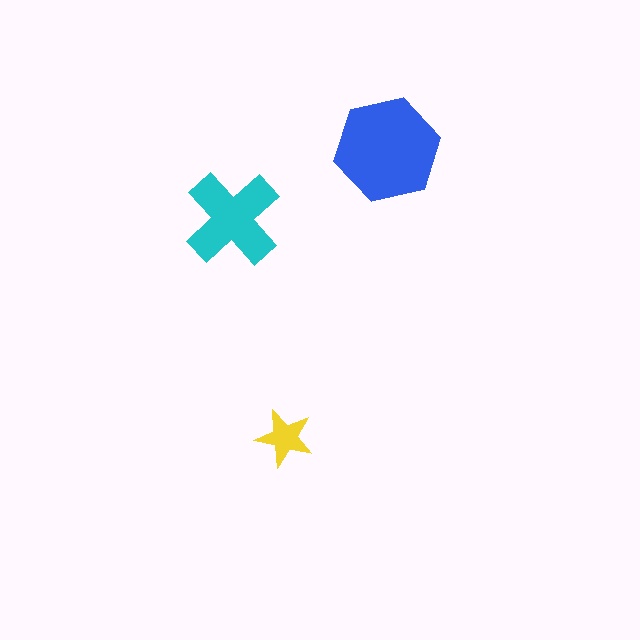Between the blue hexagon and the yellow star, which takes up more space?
The blue hexagon.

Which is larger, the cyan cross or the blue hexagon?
The blue hexagon.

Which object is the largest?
The blue hexagon.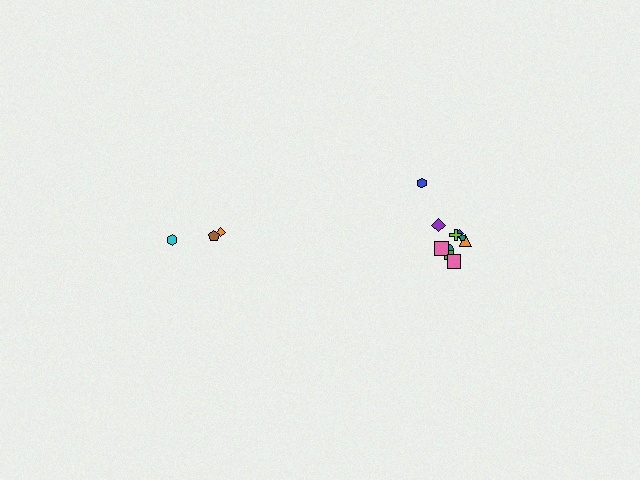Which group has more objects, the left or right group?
The right group.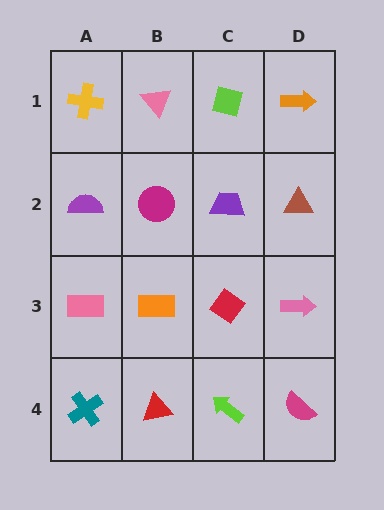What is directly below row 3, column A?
A teal cross.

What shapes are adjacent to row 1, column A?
A purple semicircle (row 2, column A), a pink triangle (row 1, column B).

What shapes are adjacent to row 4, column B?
An orange rectangle (row 3, column B), a teal cross (row 4, column A), a lime arrow (row 4, column C).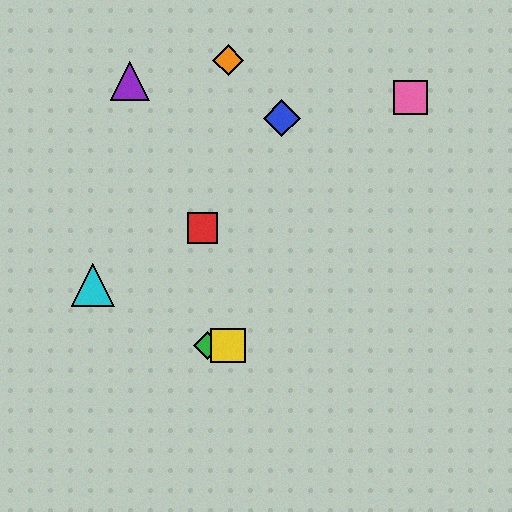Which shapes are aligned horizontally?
The green diamond, the yellow square are aligned horizontally.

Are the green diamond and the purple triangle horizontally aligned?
No, the green diamond is at y≈346 and the purple triangle is at y≈81.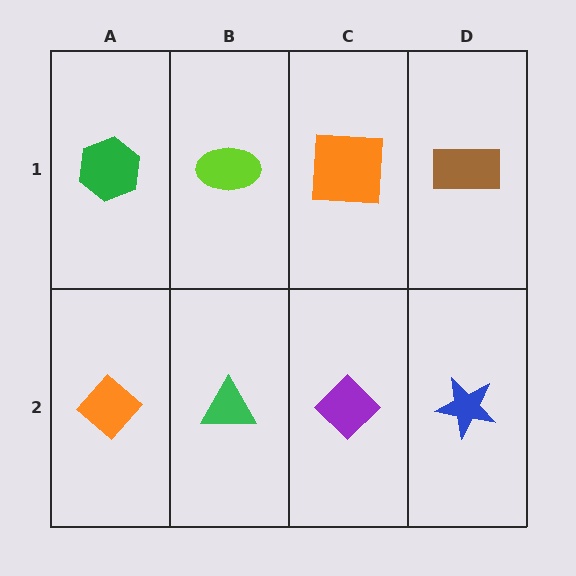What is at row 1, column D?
A brown rectangle.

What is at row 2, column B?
A green triangle.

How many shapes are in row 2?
4 shapes.